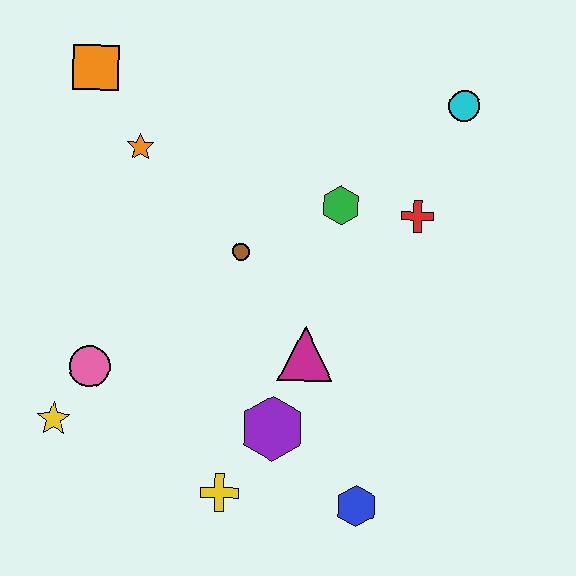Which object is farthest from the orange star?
The blue hexagon is farthest from the orange star.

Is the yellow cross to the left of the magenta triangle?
Yes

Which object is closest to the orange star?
The orange square is closest to the orange star.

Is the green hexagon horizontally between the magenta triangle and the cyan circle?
Yes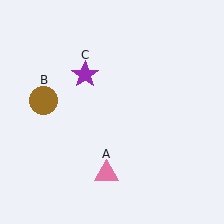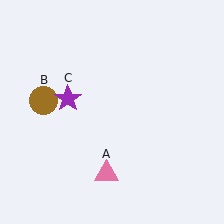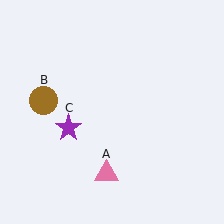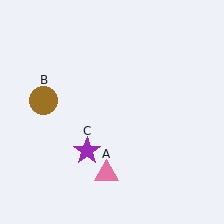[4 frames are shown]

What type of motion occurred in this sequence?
The purple star (object C) rotated counterclockwise around the center of the scene.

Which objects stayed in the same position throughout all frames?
Pink triangle (object A) and brown circle (object B) remained stationary.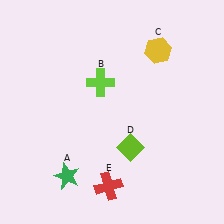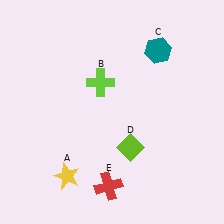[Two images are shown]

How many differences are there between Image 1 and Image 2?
There are 2 differences between the two images.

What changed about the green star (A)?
In Image 1, A is green. In Image 2, it changed to yellow.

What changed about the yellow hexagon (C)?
In Image 1, C is yellow. In Image 2, it changed to teal.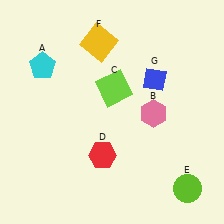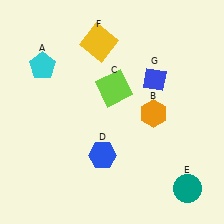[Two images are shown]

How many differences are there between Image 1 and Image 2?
There are 3 differences between the two images.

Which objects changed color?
B changed from pink to orange. D changed from red to blue. E changed from lime to teal.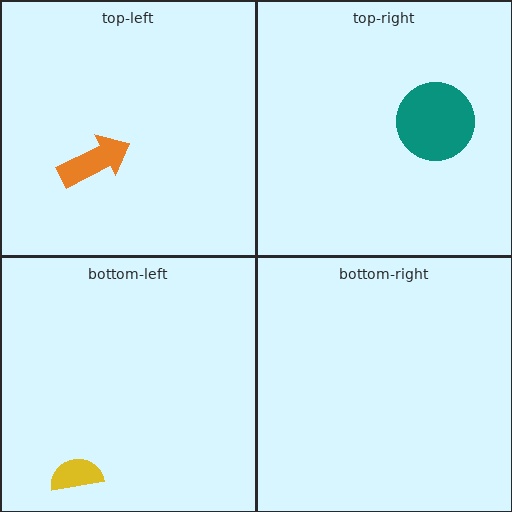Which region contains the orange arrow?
The top-left region.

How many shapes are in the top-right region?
1.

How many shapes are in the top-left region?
1.